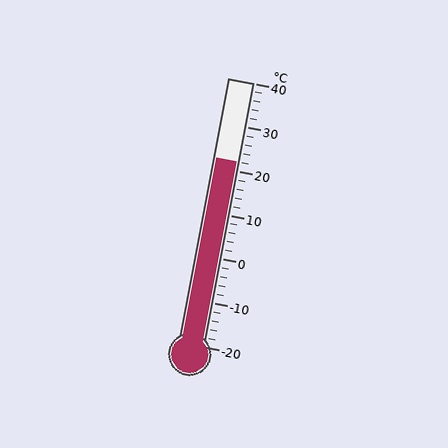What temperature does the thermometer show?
The thermometer shows approximately 22°C.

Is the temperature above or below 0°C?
The temperature is above 0°C.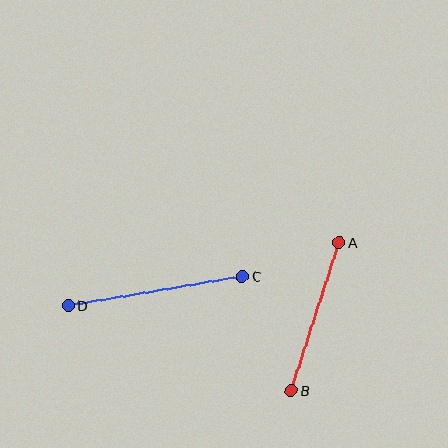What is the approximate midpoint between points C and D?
The midpoint is at approximately (155, 291) pixels.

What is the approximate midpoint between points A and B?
The midpoint is at approximately (315, 316) pixels.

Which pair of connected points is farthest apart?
Points C and D are farthest apart.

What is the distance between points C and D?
The distance is approximately 176 pixels.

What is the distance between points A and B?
The distance is approximately 156 pixels.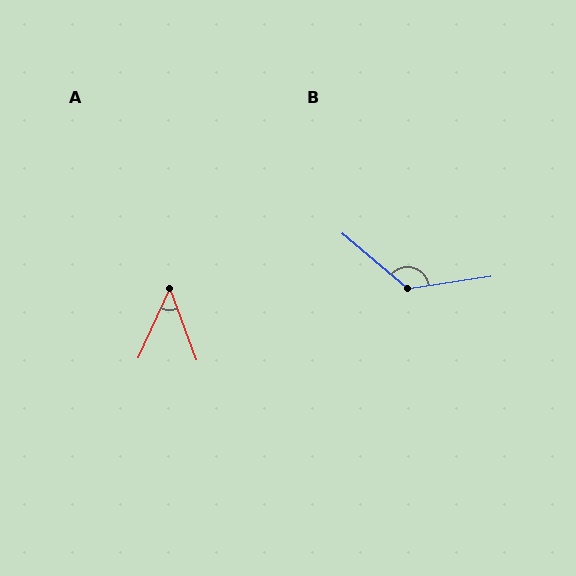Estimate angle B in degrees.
Approximately 131 degrees.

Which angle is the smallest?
A, at approximately 45 degrees.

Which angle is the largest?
B, at approximately 131 degrees.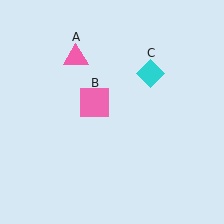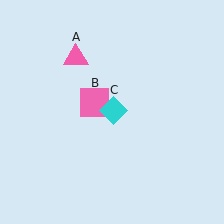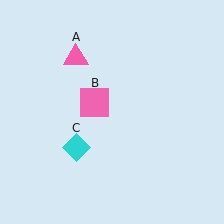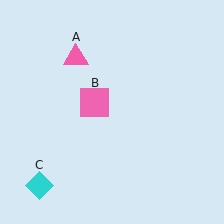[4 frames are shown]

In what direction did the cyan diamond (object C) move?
The cyan diamond (object C) moved down and to the left.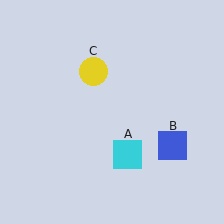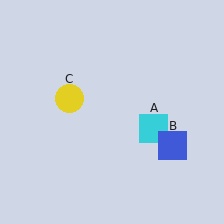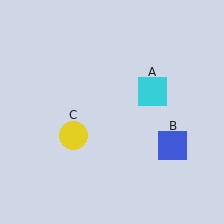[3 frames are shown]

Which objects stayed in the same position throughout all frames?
Blue square (object B) remained stationary.